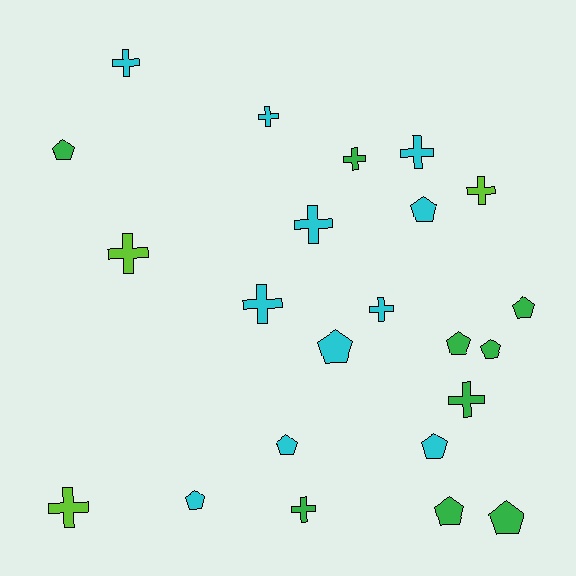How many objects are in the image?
There are 23 objects.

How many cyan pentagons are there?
There are 5 cyan pentagons.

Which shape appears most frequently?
Cross, with 12 objects.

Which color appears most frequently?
Cyan, with 11 objects.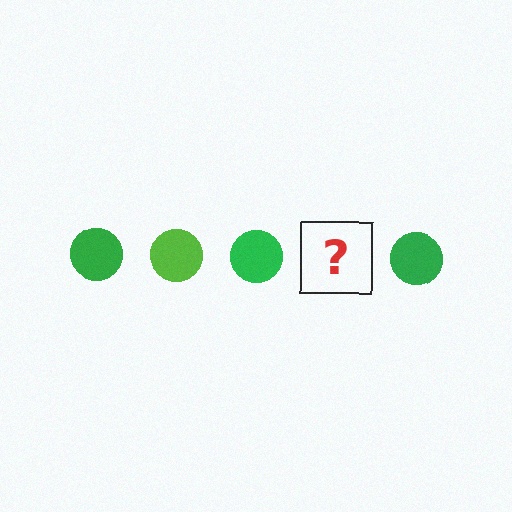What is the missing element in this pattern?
The missing element is a lime circle.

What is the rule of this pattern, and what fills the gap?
The rule is that the pattern cycles through green, lime circles. The gap should be filled with a lime circle.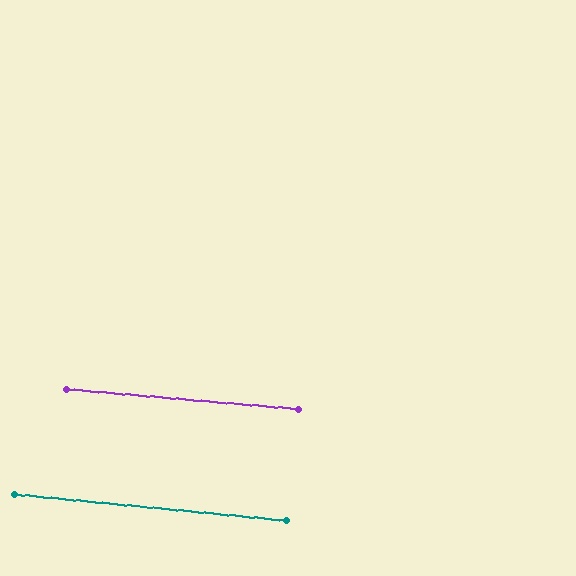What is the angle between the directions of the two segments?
Approximately 0 degrees.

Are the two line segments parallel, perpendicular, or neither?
Parallel — their directions differ by only 0.4°.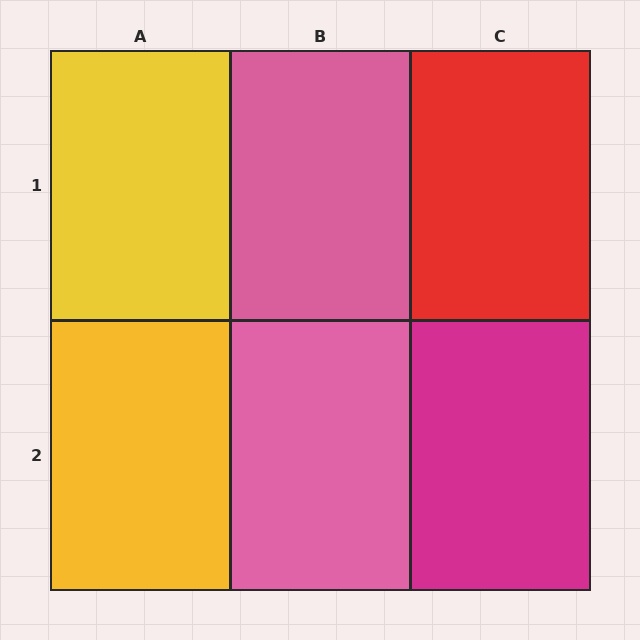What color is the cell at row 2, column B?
Pink.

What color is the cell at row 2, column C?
Magenta.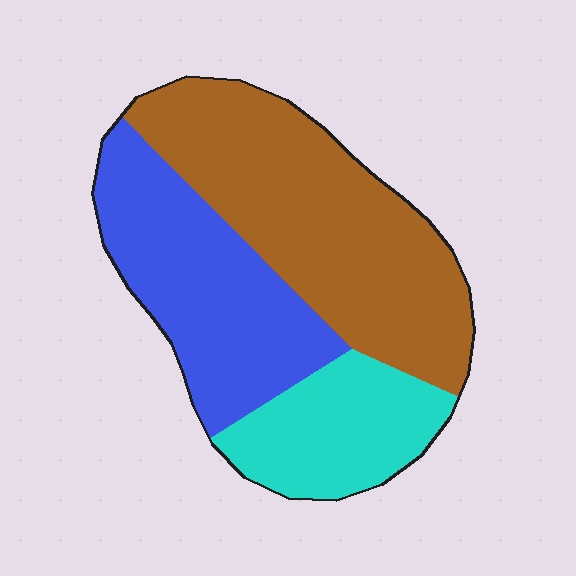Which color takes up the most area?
Brown, at roughly 45%.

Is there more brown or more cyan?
Brown.